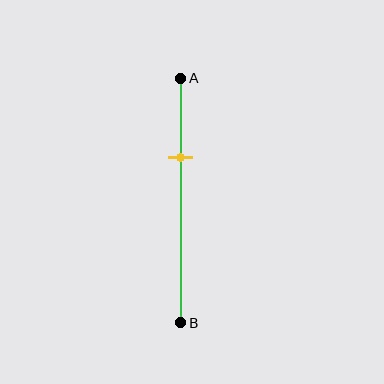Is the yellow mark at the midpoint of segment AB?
No, the mark is at about 30% from A, not at the 50% midpoint.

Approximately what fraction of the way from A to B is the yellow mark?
The yellow mark is approximately 30% of the way from A to B.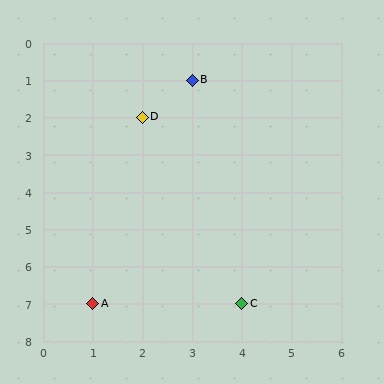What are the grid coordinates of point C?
Point C is at grid coordinates (4, 7).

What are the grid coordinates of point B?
Point B is at grid coordinates (3, 1).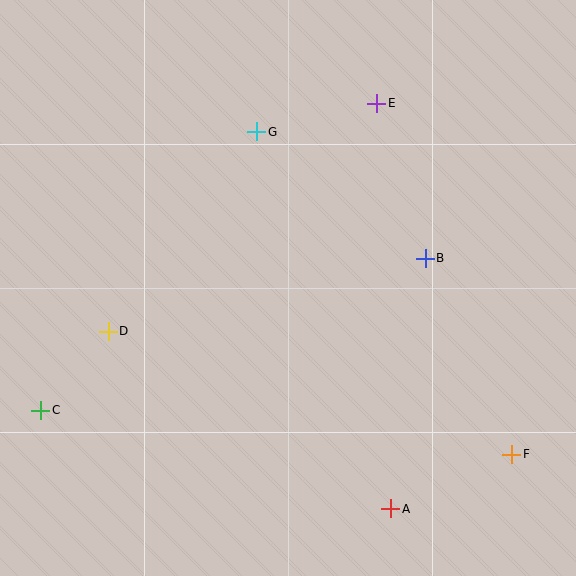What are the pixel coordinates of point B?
Point B is at (425, 258).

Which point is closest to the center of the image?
Point B at (425, 258) is closest to the center.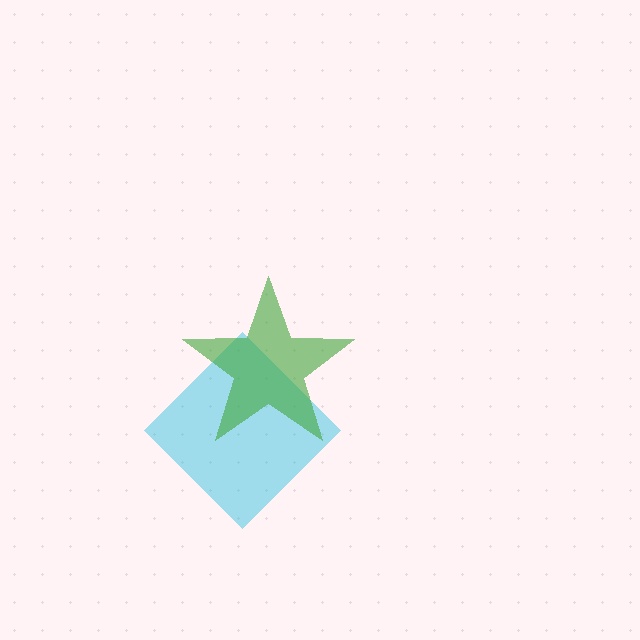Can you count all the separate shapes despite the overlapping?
Yes, there are 2 separate shapes.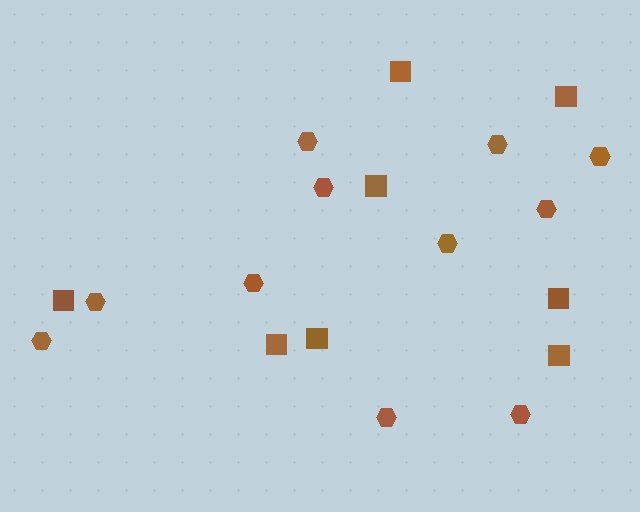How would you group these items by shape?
There are 2 groups: one group of squares (8) and one group of hexagons (11).